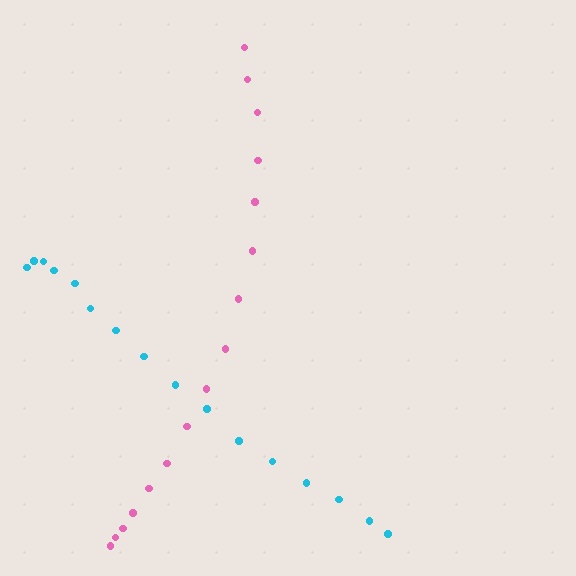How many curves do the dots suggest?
There are 2 distinct paths.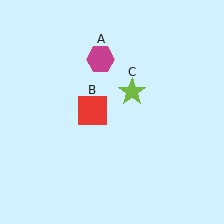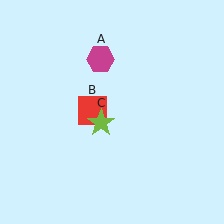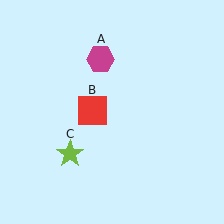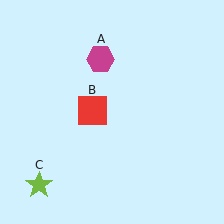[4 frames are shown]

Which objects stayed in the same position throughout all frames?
Magenta hexagon (object A) and red square (object B) remained stationary.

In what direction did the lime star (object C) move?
The lime star (object C) moved down and to the left.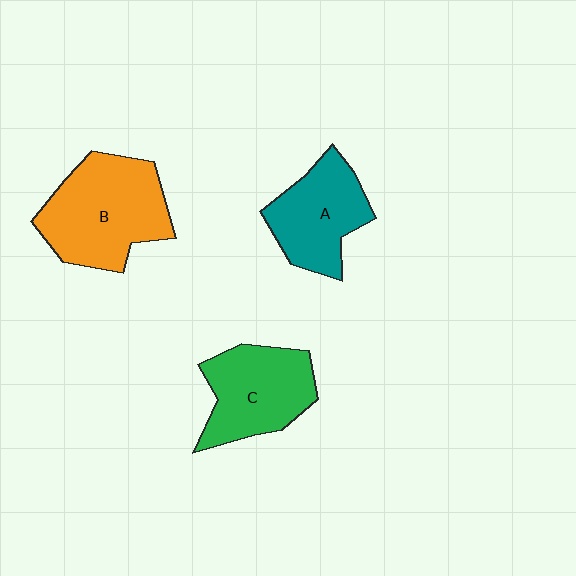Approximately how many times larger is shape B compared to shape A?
Approximately 1.4 times.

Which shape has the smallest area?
Shape A (teal).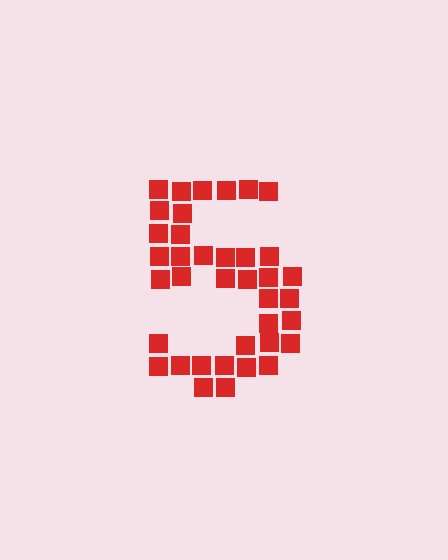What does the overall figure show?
The overall figure shows the digit 5.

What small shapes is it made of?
It is made of small squares.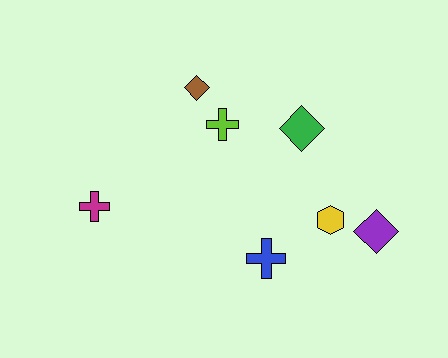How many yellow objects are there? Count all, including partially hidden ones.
There is 1 yellow object.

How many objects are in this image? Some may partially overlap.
There are 7 objects.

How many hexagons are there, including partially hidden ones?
There is 1 hexagon.